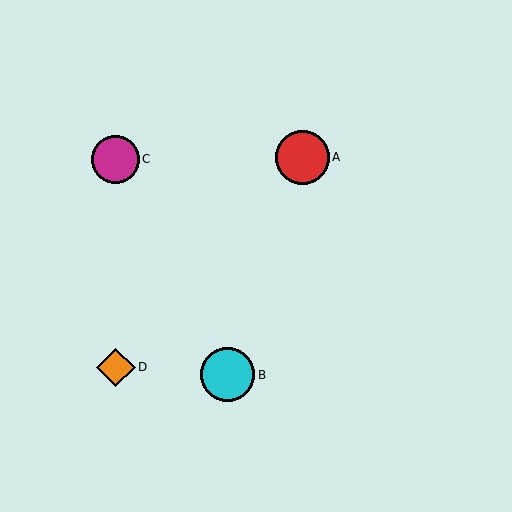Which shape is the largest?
The cyan circle (labeled B) is the largest.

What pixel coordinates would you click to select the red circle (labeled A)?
Click at (302, 157) to select the red circle A.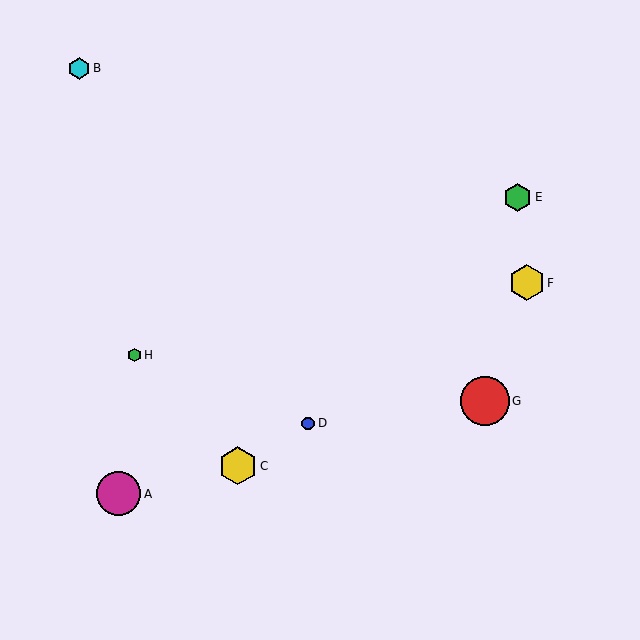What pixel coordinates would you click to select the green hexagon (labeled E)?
Click at (517, 197) to select the green hexagon E.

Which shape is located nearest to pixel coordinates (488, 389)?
The red circle (labeled G) at (485, 401) is nearest to that location.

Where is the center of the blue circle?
The center of the blue circle is at (308, 423).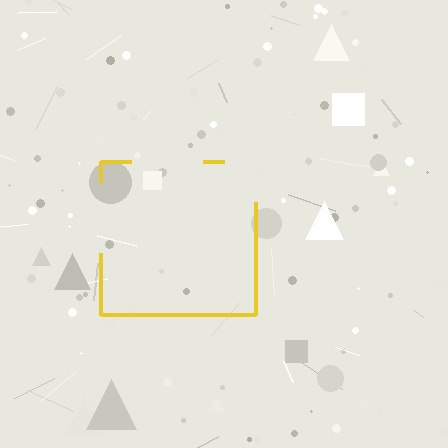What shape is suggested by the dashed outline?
The dashed outline suggests a square.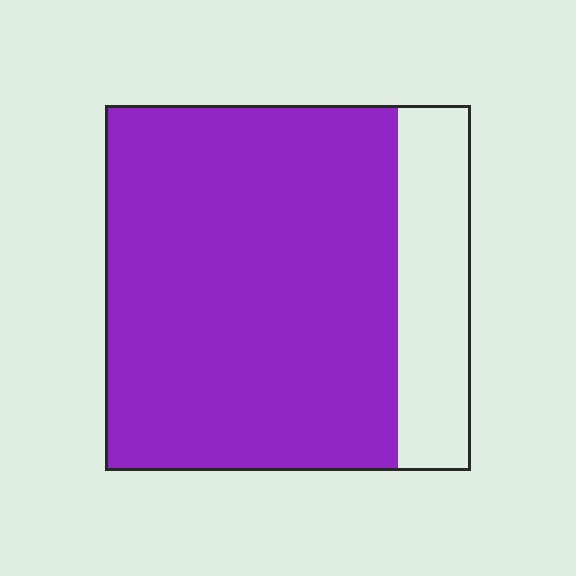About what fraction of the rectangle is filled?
About four fifths (4/5).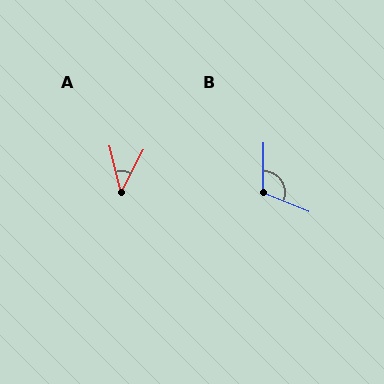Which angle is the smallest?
A, at approximately 41 degrees.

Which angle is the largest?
B, at approximately 111 degrees.